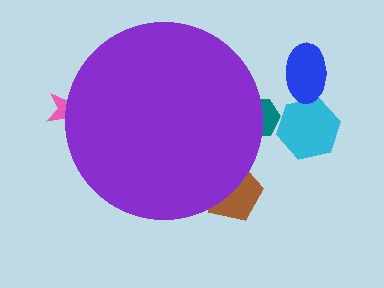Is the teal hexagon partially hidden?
Yes, the teal hexagon is partially hidden behind the purple circle.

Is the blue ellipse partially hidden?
No, the blue ellipse is fully visible.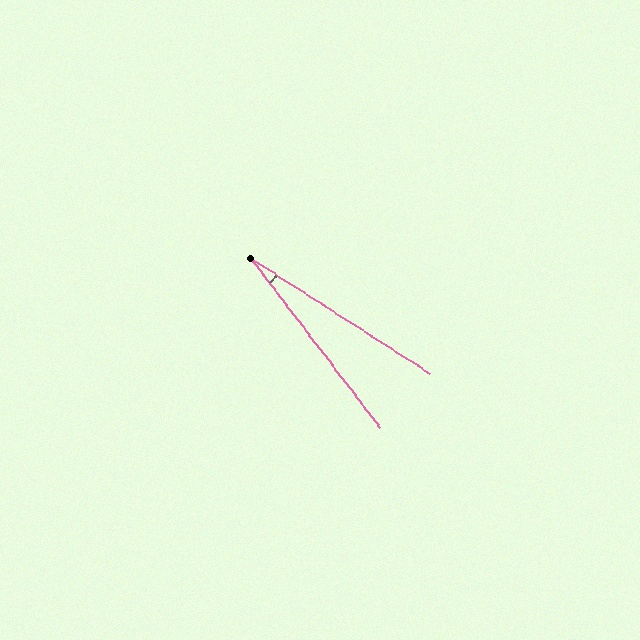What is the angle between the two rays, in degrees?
Approximately 20 degrees.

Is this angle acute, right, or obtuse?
It is acute.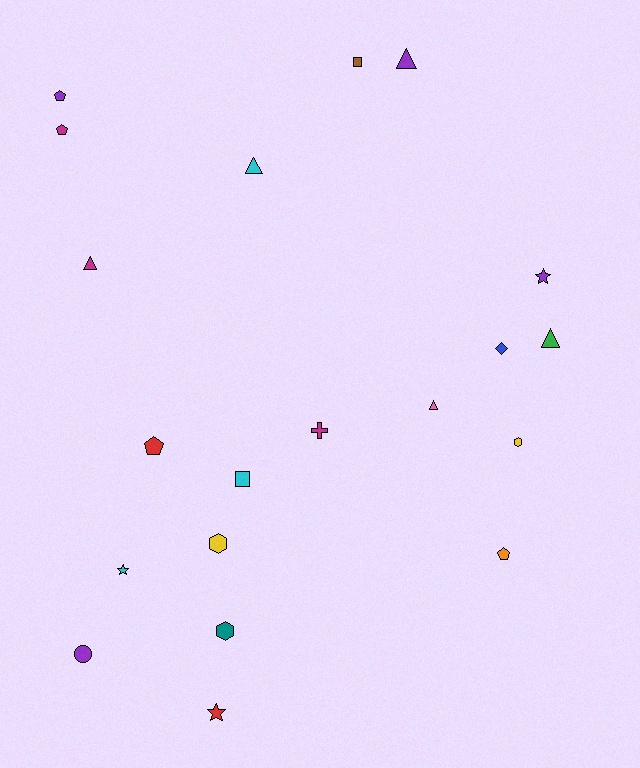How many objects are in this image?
There are 20 objects.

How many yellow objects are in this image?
There are 2 yellow objects.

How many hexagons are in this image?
There are 3 hexagons.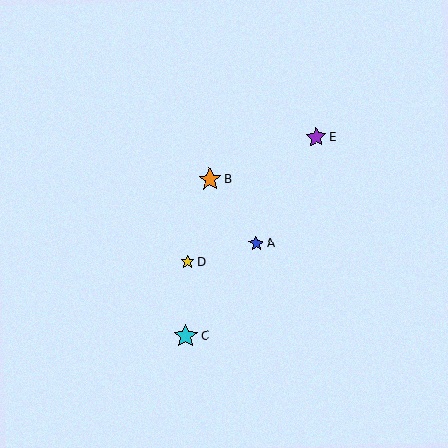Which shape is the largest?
The cyan star (labeled C) is the largest.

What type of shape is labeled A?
Shape A is a blue star.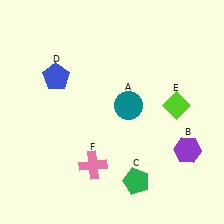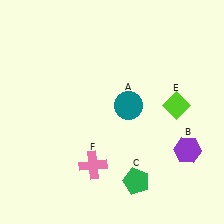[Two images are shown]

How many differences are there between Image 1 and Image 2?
There is 1 difference between the two images.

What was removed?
The blue pentagon (D) was removed in Image 2.